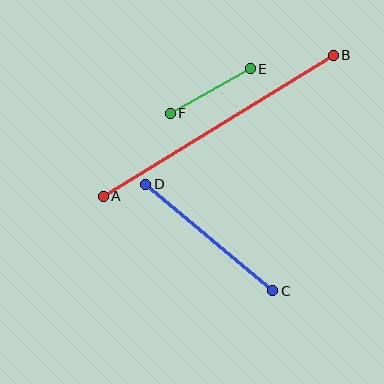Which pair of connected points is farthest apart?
Points A and B are farthest apart.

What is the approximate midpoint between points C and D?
The midpoint is at approximately (209, 238) pixels.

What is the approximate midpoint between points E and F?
The midpoint is at approximately (210, 91) pixels.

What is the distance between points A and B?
The distance is approximately 270 pixels.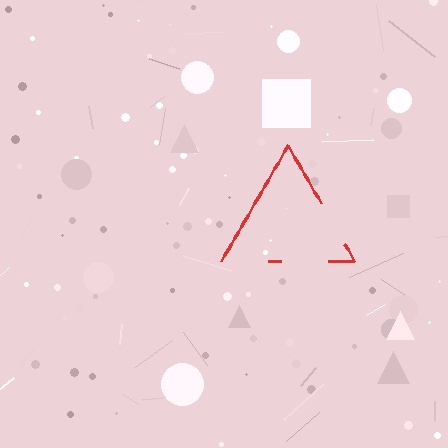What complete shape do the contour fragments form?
The contour fragments form a triangle.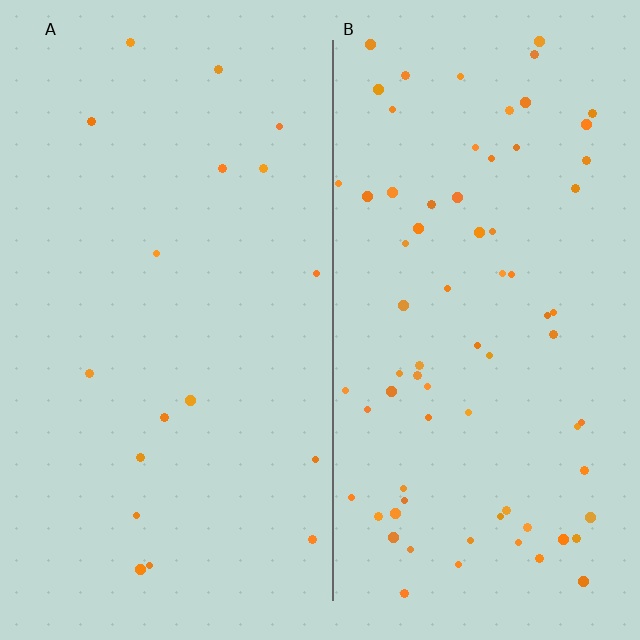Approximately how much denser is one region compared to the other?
Approximately 4.2× — region B over region A.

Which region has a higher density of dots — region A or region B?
B (the right).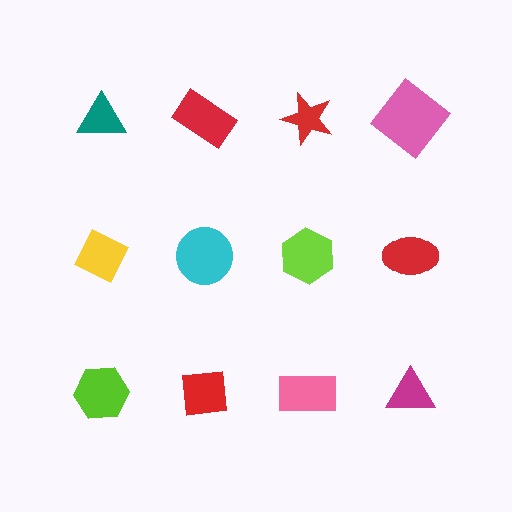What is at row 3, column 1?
A lime hexagon.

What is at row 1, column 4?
A pink diamond.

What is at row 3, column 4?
A magenta triangle.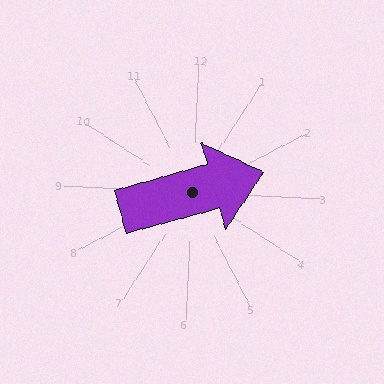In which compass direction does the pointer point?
East.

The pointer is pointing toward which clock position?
Roughly 2 o'clock.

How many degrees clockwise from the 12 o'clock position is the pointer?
Approximately 72 degrees.